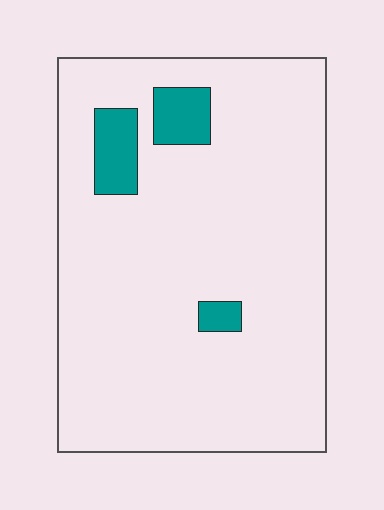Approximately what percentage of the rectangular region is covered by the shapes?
Approximately 10%.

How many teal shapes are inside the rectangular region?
3.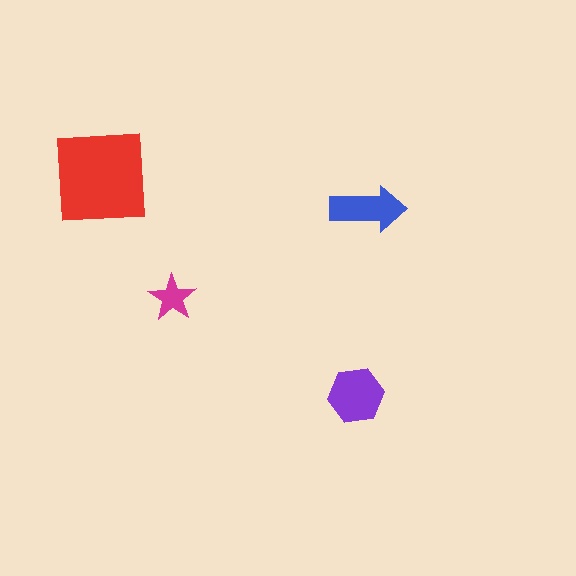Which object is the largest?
The red square.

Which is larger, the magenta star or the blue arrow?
The blue arrow.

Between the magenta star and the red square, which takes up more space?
The red square.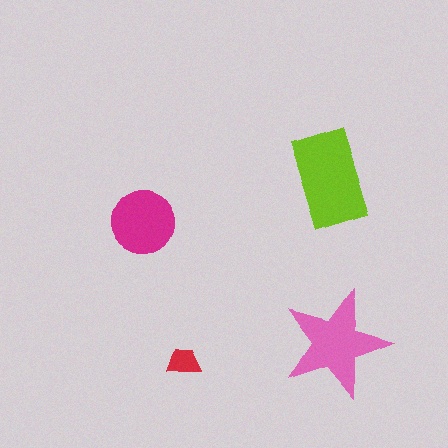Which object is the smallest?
The red trapezoid.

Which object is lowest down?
The red trapezoid is bottommost.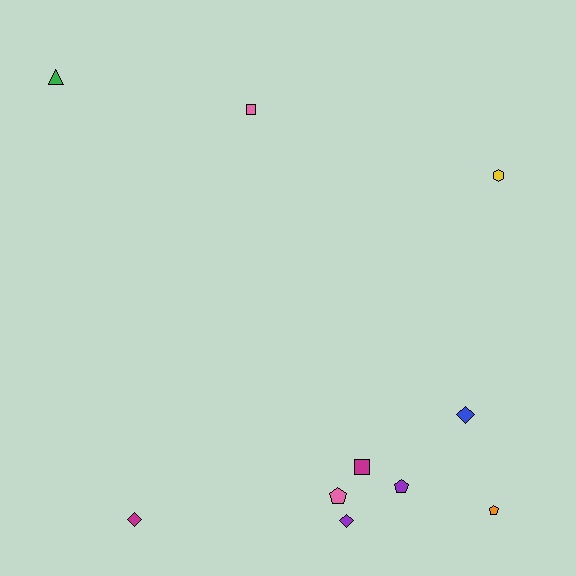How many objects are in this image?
There are 10 objects.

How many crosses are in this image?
There are no crosses.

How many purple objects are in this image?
There are 2 purple objects.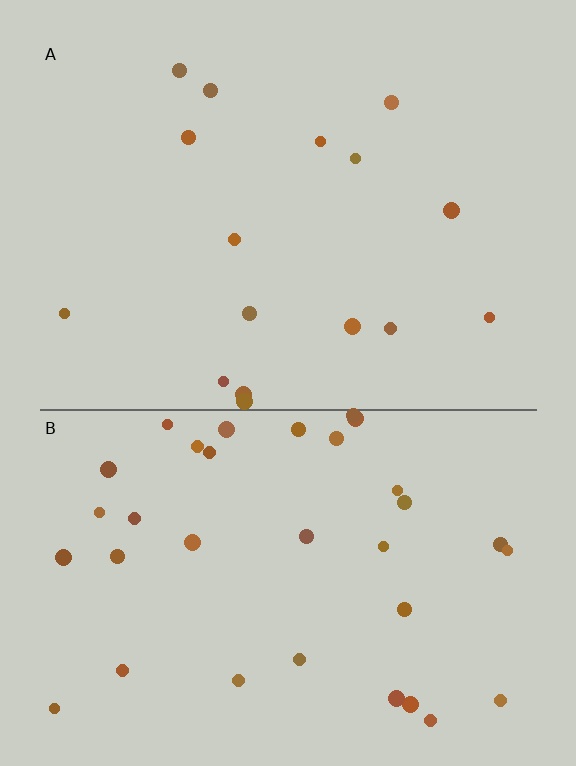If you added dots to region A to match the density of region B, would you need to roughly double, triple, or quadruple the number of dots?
Approximately double.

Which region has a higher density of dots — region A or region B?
B (the bottom).